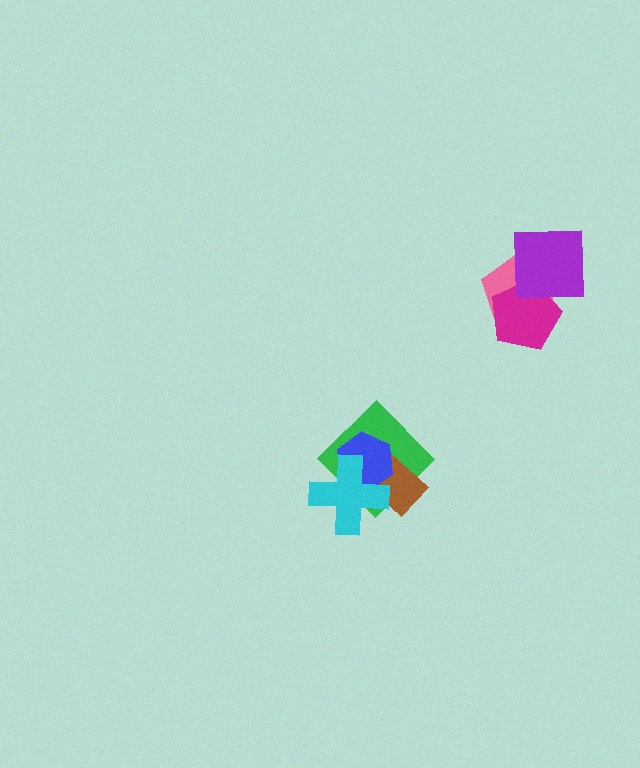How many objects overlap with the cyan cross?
3 objects overlap with the cyan cross.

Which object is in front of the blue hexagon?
The cyan cross is in front of the blue hexagon.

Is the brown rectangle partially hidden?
Yes, it is partially covered by another shape.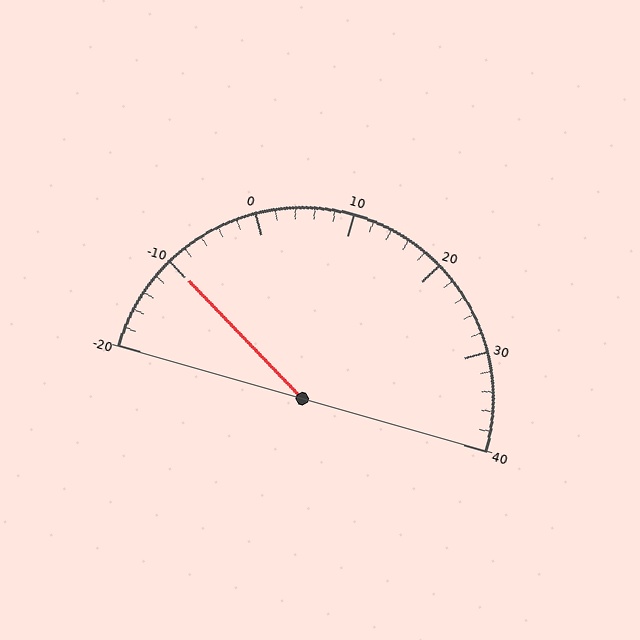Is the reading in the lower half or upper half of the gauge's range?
The reading is in the lower half of the range (-20 to 40).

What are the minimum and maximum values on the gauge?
The gauge ranges from -20 to 40.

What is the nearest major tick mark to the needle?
The nearest major tick mark is -10.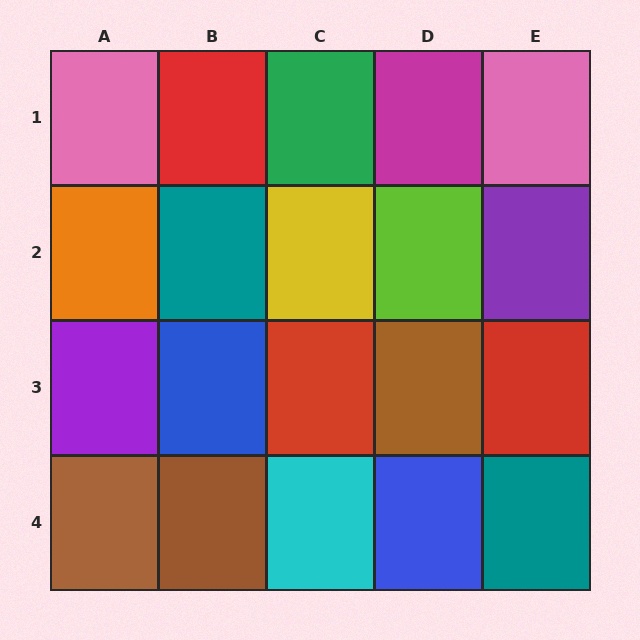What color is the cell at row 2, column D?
Lime.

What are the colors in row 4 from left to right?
Brown, brown, cyan, blue, teal.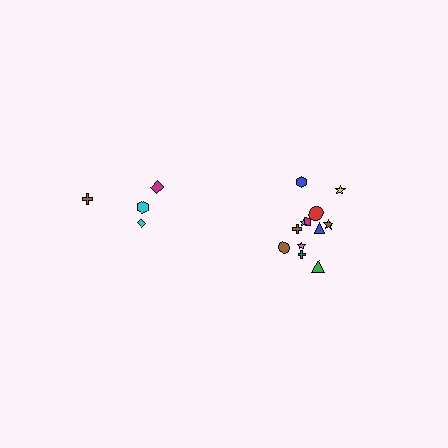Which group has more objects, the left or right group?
The right group.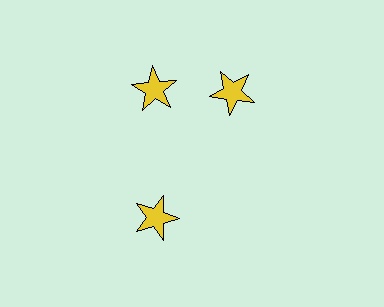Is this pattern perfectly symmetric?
No. The 3 yellow stars are arranged in a ring, but one element near the 3 o'clock position is rotated out of alignment along the ring, breaking the 3-fold rotational symmetry.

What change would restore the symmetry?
The symmetry would be restored by rotating it back into even spacing with its neighbors so that all 3 stars sit at equal angles and equal distance from the center.